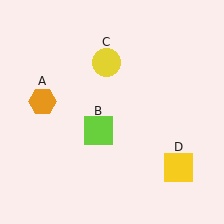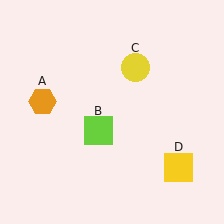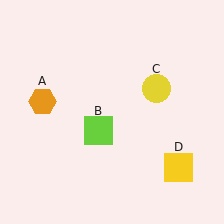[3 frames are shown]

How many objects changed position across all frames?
1 object changed position: yellow circle (object C).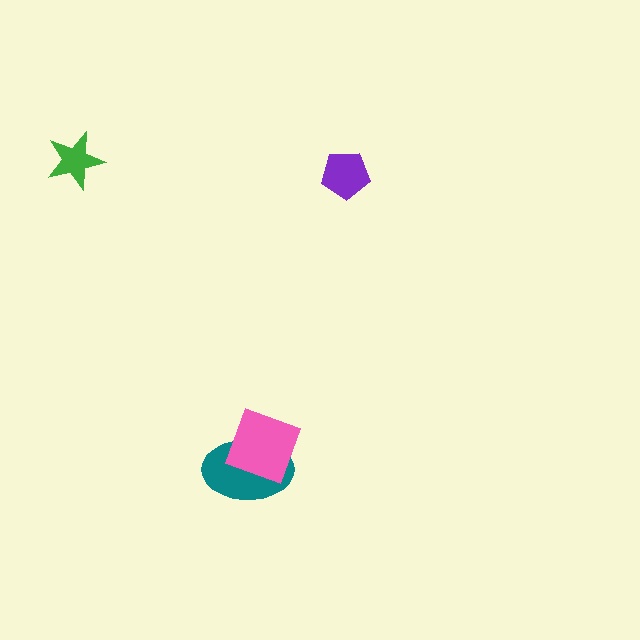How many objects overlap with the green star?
0 objects overlap with the green star.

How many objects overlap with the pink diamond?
1 object overlaps with the pink diamond.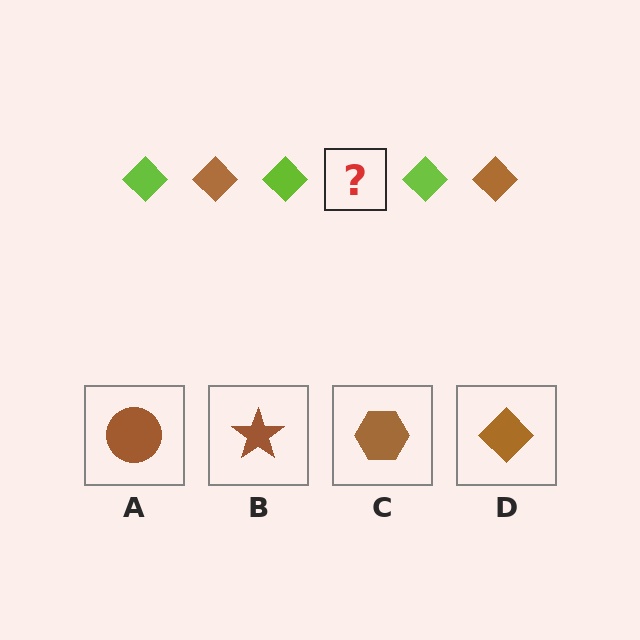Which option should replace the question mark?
Option D.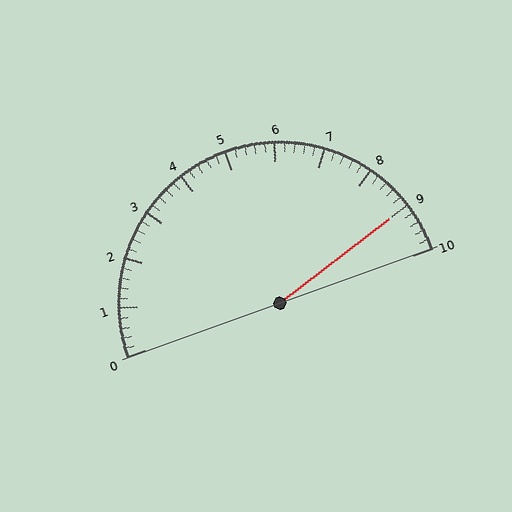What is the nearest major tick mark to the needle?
The nearest major tick mark is 9.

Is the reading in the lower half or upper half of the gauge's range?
The reading is in the upper half of the range (0 to 10).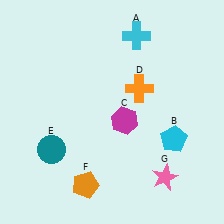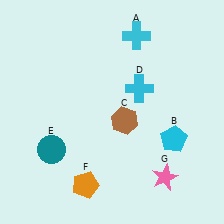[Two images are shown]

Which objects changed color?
C changed from magenta to brown. D changed from orange to cyan.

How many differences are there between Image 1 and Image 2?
There are 2 differences between the two images.